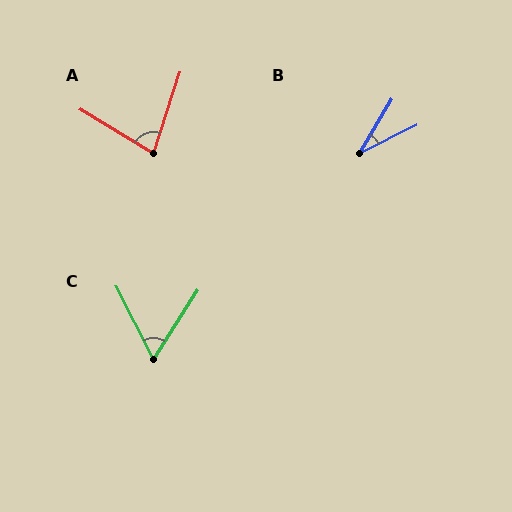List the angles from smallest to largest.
B (33°), C (59°), A (77°).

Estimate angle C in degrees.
Approximately 59 degrees.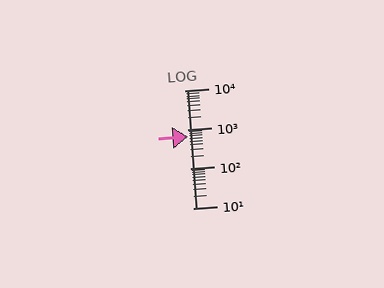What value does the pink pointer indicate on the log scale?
The pointer indicates approximately 650.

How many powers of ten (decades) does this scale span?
The scale spans 3 decades, from 10 to 10000.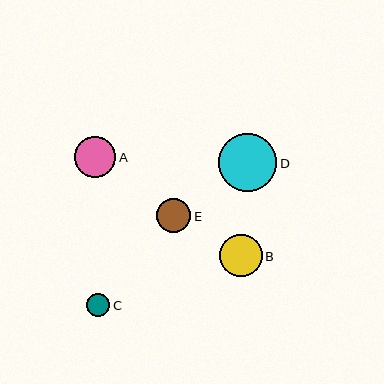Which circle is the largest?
Circle D is the largest with a size of approximately 59 pixels.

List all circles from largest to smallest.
From largest to smallest: D, B, A, E, C.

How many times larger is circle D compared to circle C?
Circle D is approximately 2.5 times the size of circle C.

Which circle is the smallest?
Circle C is the smallest with a size of approximately 23 pixels.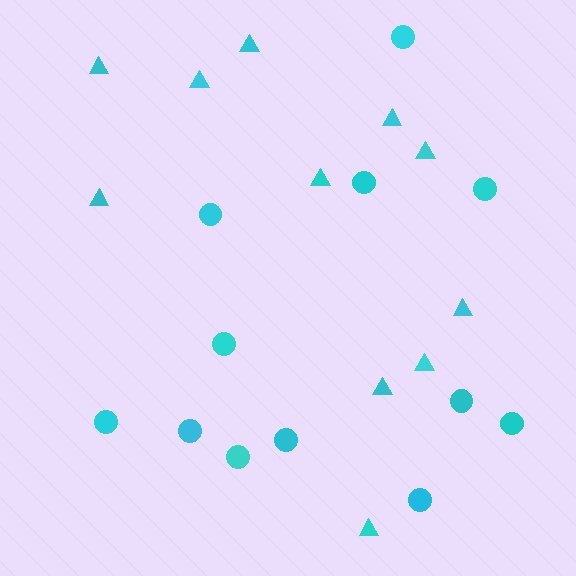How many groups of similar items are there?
There are 2 groups: one group of circles (12) and one group of triangles (11).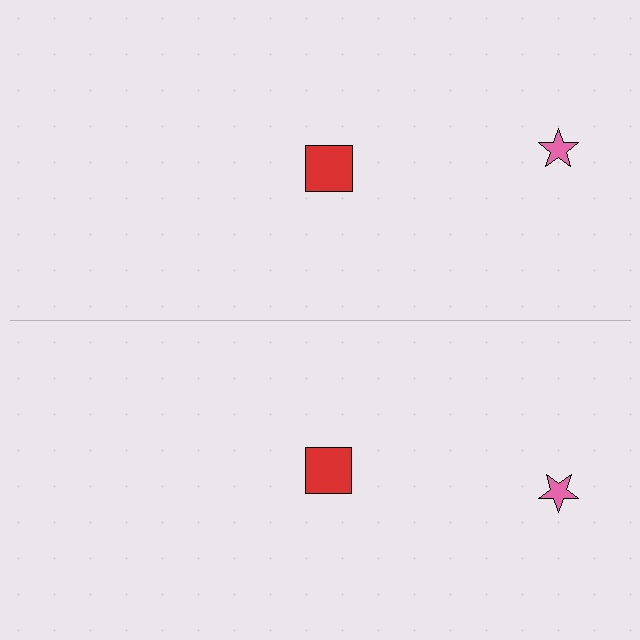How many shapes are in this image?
There are 4 shapes in this image.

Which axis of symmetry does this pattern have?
The pattern has a horizontal axis of symmetry running through the center of the image.